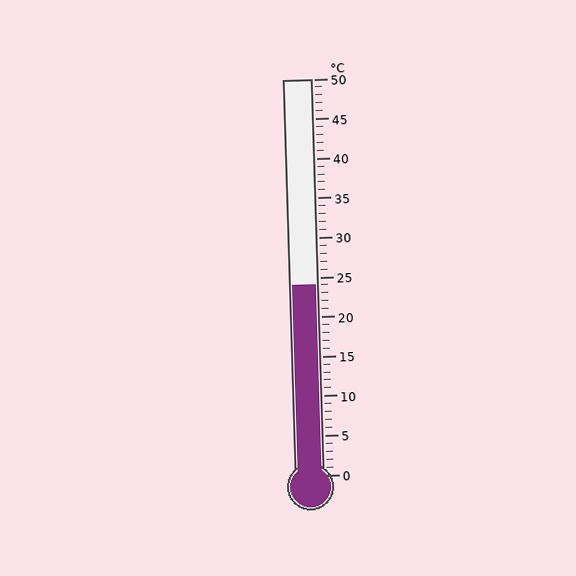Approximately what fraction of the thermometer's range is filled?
The thermometer is filled to approximately 50% of its range.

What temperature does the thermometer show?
The thermometer shows approximately 24°C.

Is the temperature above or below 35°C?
The temperature is below 35°C.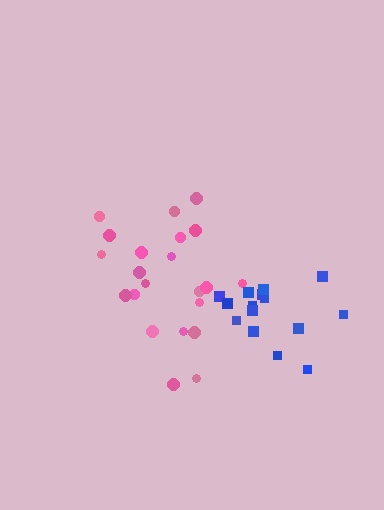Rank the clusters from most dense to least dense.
blue, pink.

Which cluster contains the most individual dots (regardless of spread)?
Pink (22).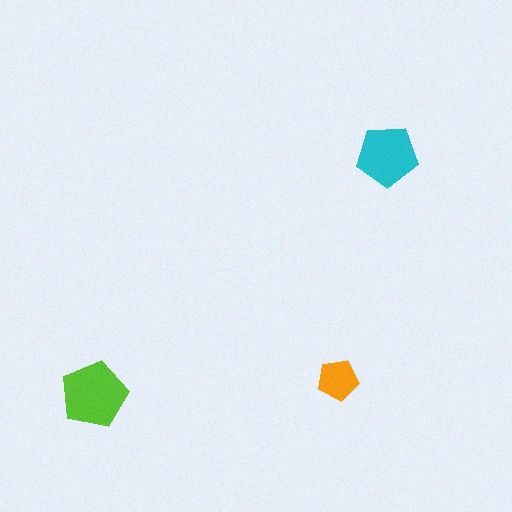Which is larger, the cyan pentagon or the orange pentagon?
The cyan one.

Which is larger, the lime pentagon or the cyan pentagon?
The lime one.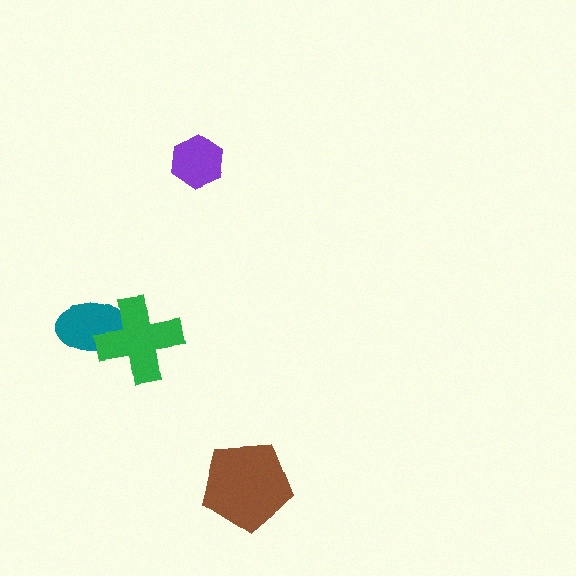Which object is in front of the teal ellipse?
The green cross is in front of the teal ellipse.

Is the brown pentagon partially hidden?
No, no other shape covers it.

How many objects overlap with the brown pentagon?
0 objects overlap with the brown pentagon.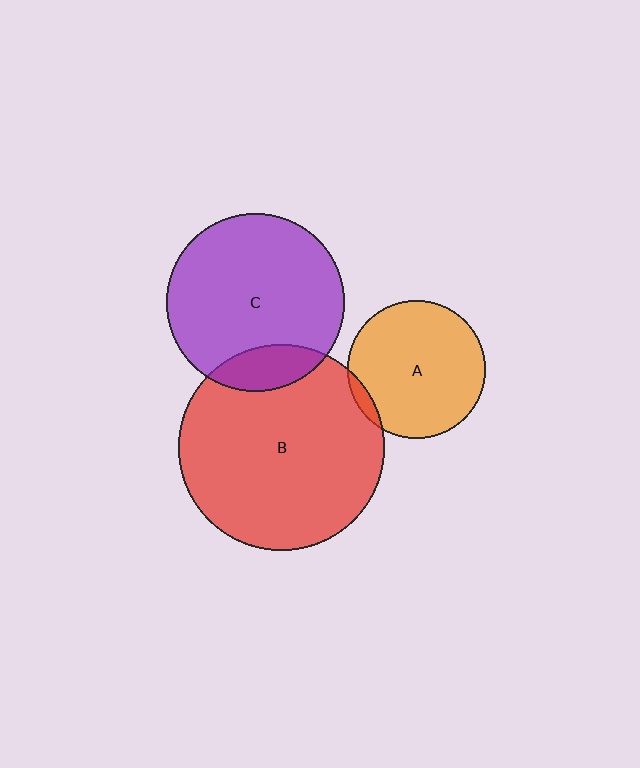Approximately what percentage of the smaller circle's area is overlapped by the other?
Approximately 5%.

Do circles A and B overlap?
Yes.